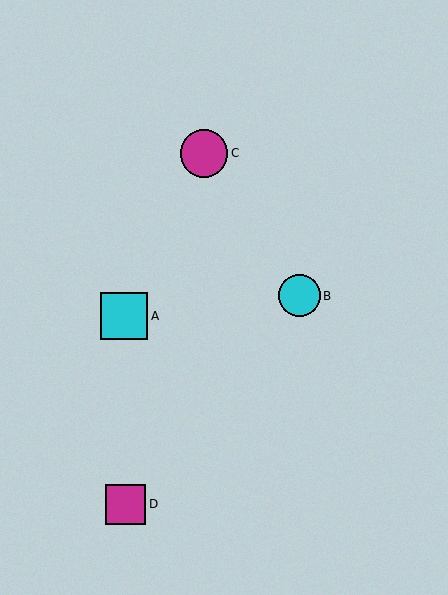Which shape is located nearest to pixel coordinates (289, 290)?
The cyan circle (labeled B) at (299, 296) is nearest to that location.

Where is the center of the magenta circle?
The center of the magenta circle is at (204, 153).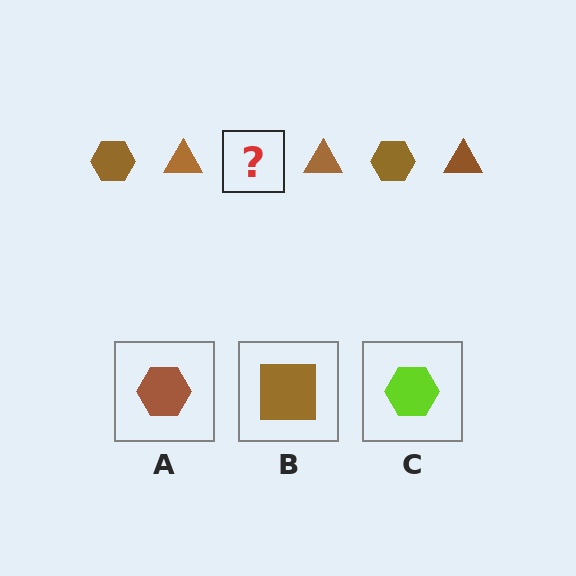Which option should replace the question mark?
Option A.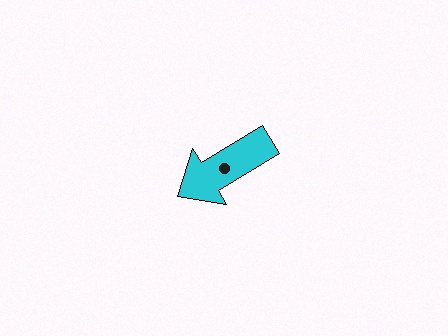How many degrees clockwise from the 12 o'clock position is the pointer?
Approximately 239 degrees.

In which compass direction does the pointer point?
Southwest.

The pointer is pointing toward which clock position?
Roughly 8 o'clock.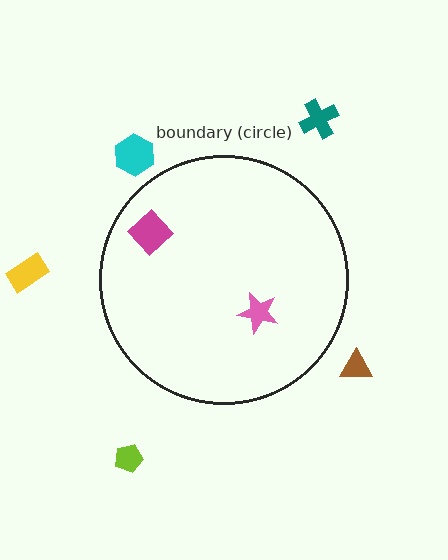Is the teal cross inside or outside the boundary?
Outside.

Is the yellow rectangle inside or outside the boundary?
Outside.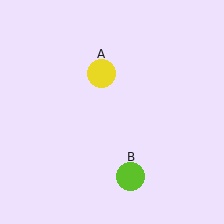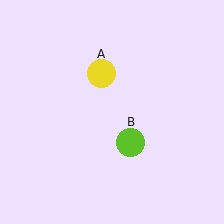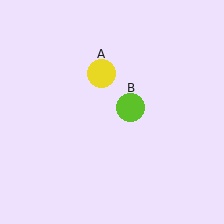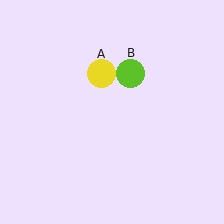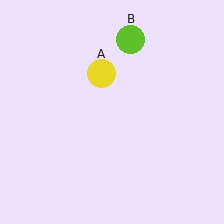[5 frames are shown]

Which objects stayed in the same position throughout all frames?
Yellow circle (object A) remained stationary.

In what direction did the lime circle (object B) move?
The lime circle (object B) moved up.